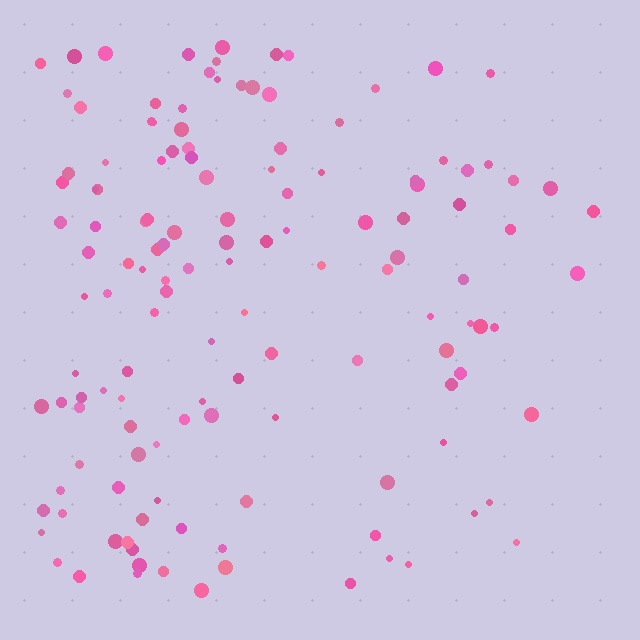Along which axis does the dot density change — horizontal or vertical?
Horizontal.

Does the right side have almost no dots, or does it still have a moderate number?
Still a moderate number, just noticeably fewer than the left.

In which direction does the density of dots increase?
From right to left, with the left side densest.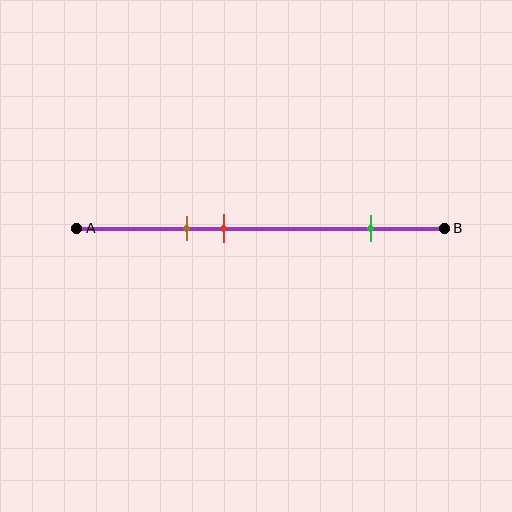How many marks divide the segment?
There are 3 marks dividing the segment.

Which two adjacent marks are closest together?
The brown and red marks are the closest adjacent pair.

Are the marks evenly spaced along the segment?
No, the marks are not evenly spaced.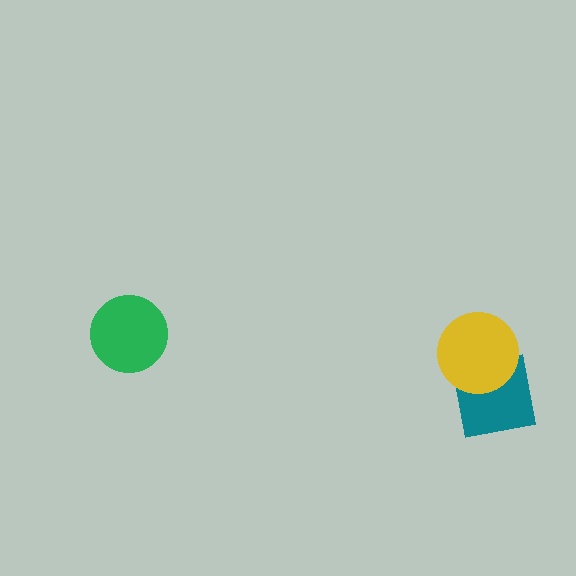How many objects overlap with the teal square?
1 object overlaps with the teal square.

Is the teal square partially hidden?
Yes, it is partially covered by another shape.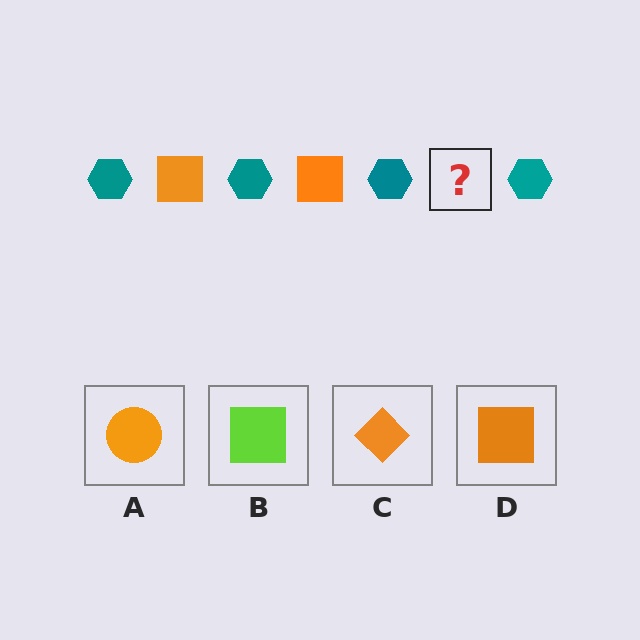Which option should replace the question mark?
Option D.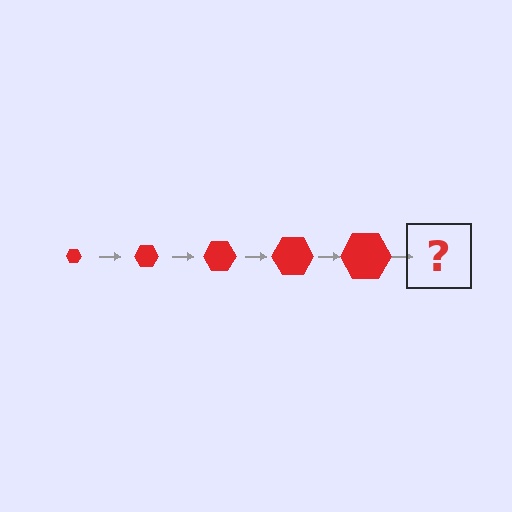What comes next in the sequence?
The next element should be a red hexagon, larger than the previous one.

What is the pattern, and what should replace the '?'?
The pattern is that the hexagon gets progressively larger each step. The '?' should be a red hexagon, larger than the previous one.